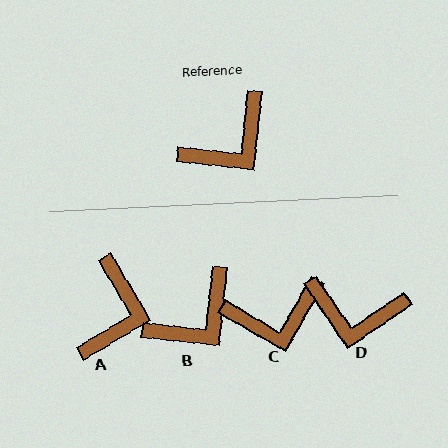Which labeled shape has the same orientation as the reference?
B.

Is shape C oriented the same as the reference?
No, it is off by about 24 degrees.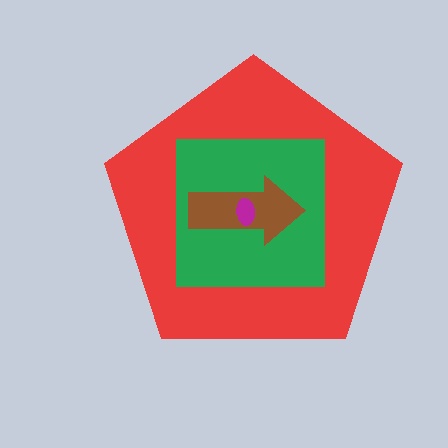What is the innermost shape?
The magenta ellipse.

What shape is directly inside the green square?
The brown arrow.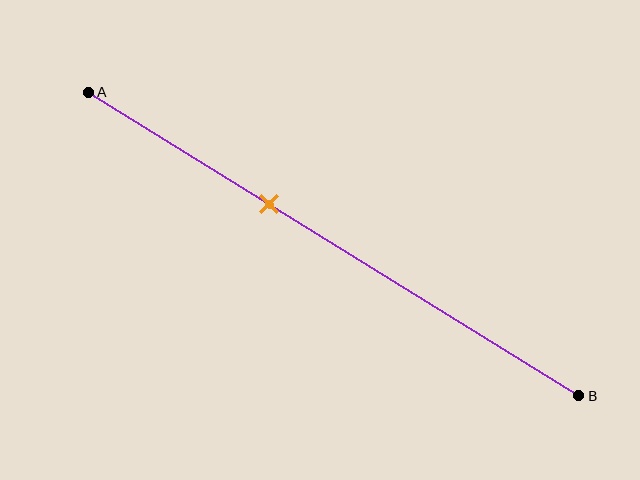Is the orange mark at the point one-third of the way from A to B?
No, the mark is at about 35% from A, not at the 33% one-third point.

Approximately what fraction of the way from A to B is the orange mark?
The orange mark is approximately 35% of the way from A to B.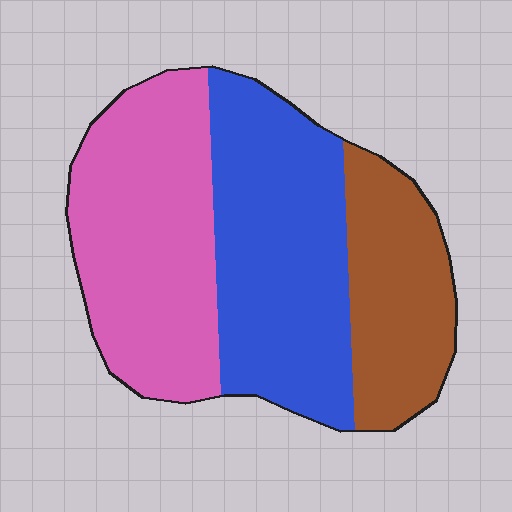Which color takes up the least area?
Brown, at roughly 25%.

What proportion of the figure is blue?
Blue covers 39% of the figure.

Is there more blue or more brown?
Blue.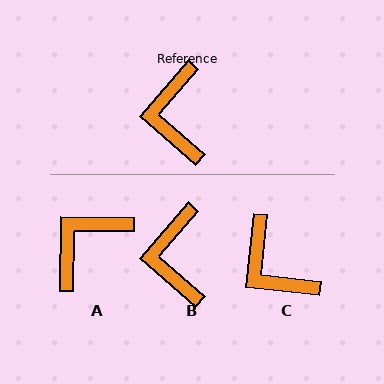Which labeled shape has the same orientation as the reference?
B.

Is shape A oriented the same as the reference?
No, it is off by about 50 degrees.